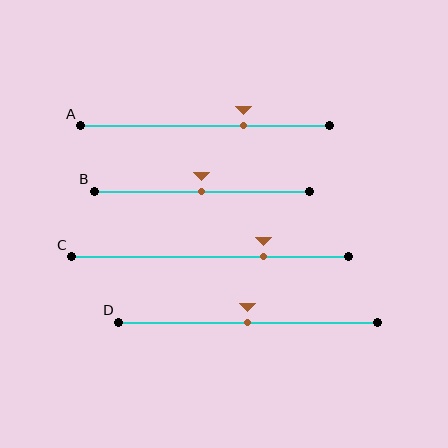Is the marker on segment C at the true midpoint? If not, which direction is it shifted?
No, the marker on segment C is shifted to the right by about 19% of the segment length.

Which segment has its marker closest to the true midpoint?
Segment B has its marker closest to the true midpoint.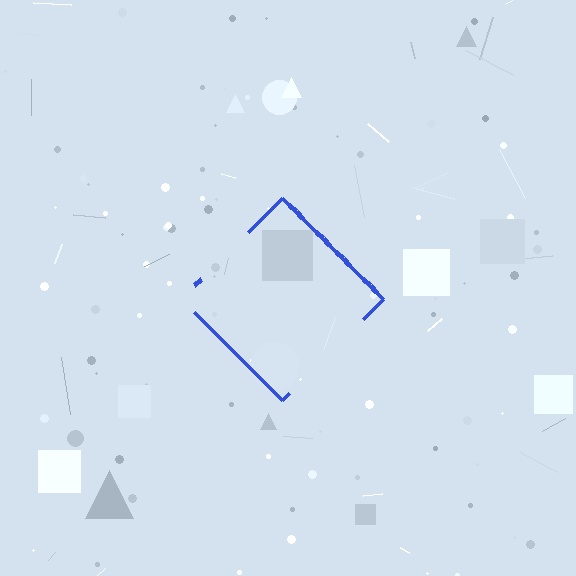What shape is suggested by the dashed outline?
The dashed outline suggests a diamond.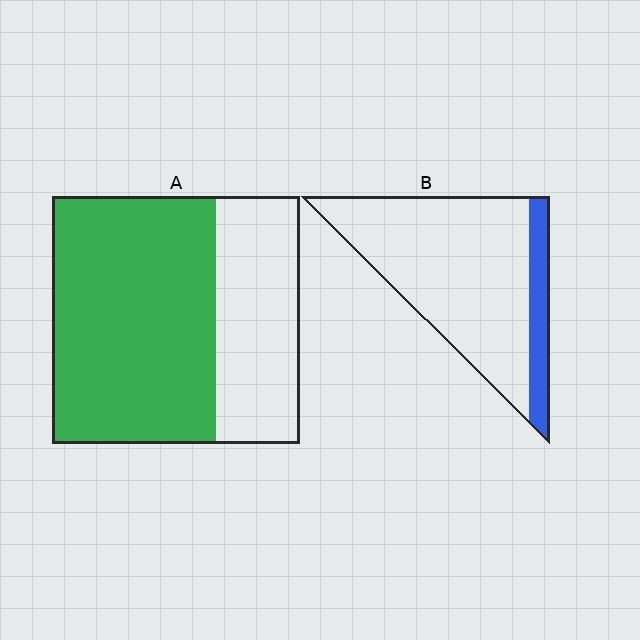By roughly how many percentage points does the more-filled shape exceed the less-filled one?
By roughly 50 percentage points (A over B).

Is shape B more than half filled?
No.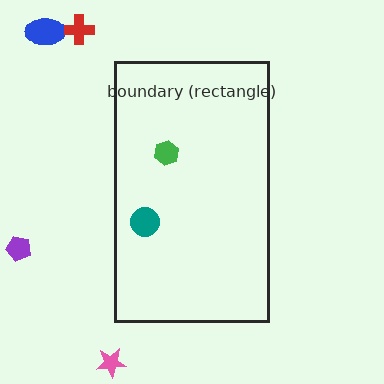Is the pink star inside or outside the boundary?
Outside.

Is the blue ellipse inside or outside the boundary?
Outside.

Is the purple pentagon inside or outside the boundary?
Outside.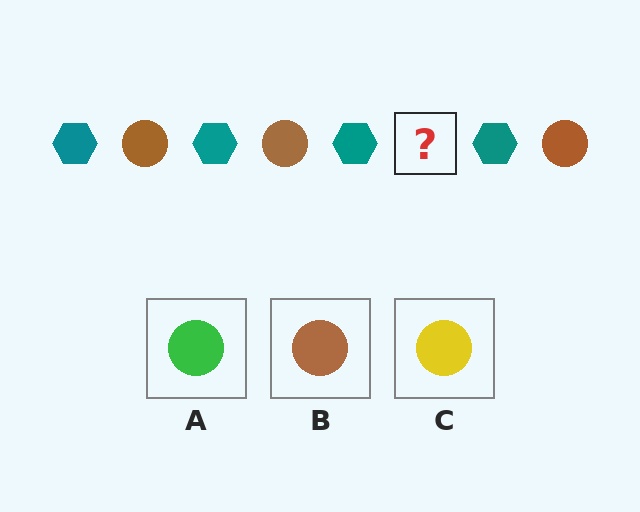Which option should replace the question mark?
Option B.